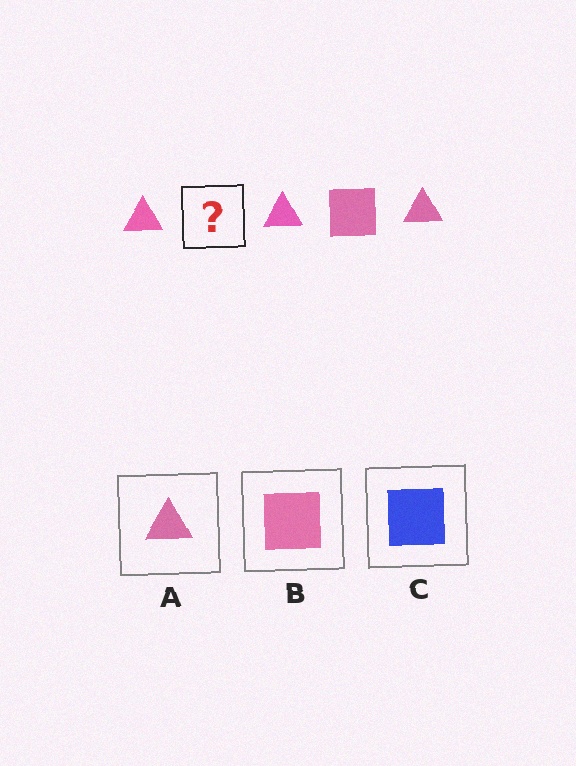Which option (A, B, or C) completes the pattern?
B.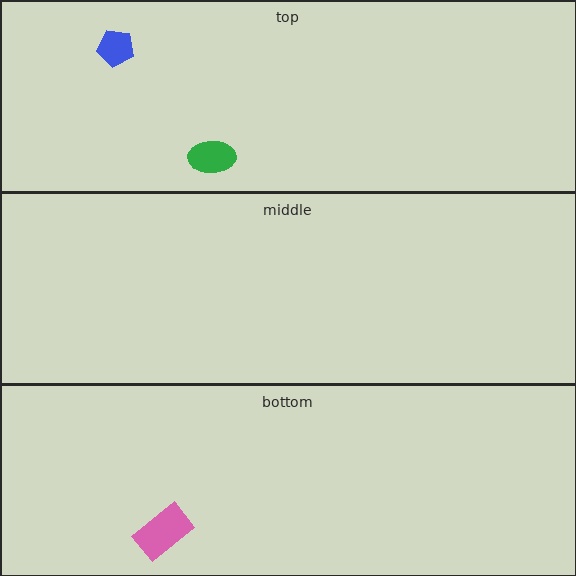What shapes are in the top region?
The green ellipse, the blue pentagon.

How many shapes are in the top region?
2.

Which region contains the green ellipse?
The top region.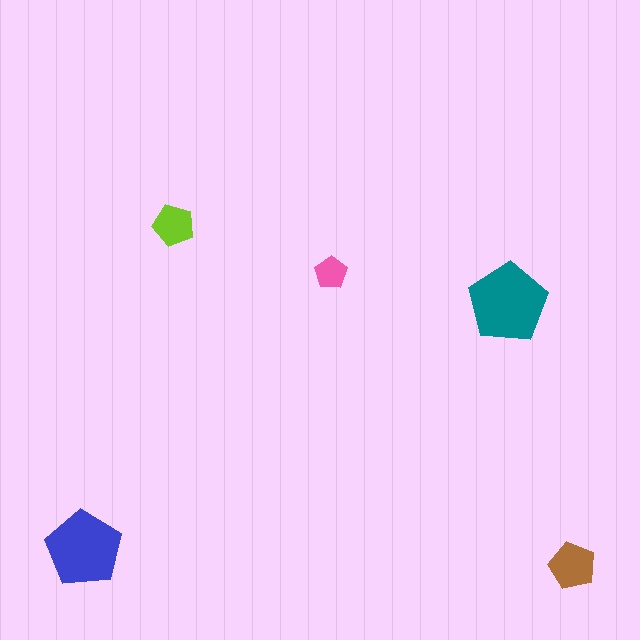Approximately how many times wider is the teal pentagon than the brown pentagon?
About 1.5 times wider.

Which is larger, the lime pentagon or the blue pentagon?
The blue one.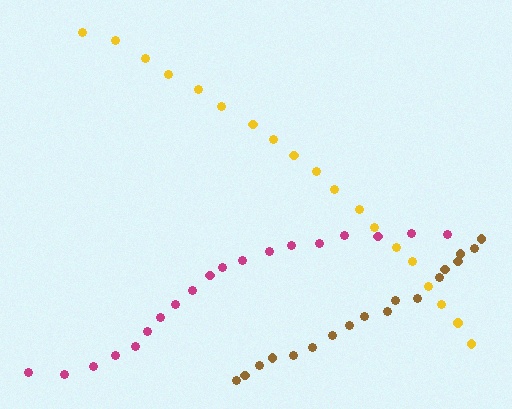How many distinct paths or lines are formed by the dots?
There are 3 distinct paths.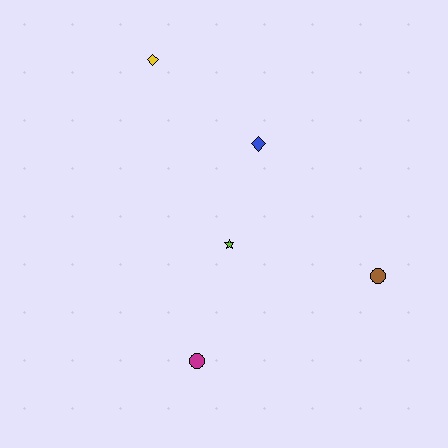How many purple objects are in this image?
There are no purple objects.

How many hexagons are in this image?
There are no hexagons.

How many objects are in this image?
There are 5 objects.